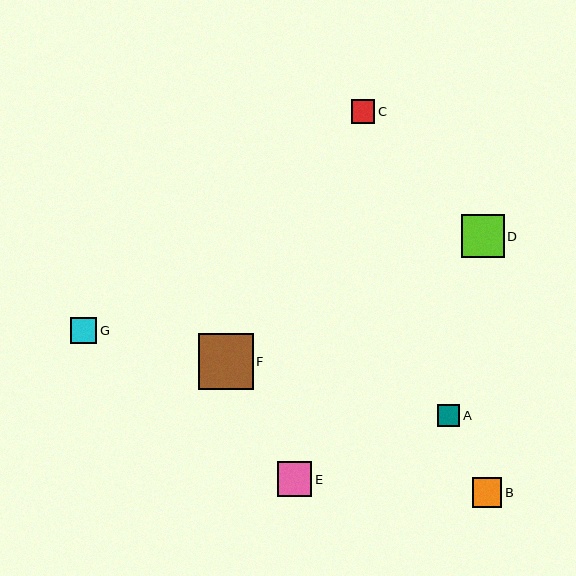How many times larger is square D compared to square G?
Square D is approximately 1.6 times the size of square G.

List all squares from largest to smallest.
From largest to smallest: F, D, E, B, G, C, A.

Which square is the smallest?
Square A is the smallest with a size of approximately 22 pixels.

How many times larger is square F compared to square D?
Square F is approximately 1.3 times the size of square D.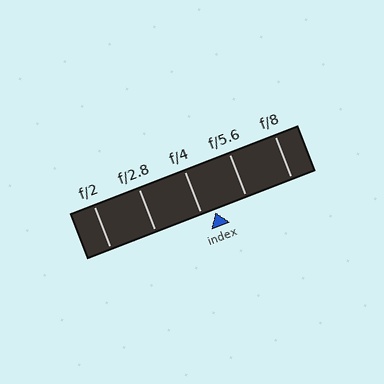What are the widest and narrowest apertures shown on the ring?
The widest aperture shown is f/2 and the narrowest is f/8.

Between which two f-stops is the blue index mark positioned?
The index mark is between f/4 and f/5.6.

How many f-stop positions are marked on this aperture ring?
There are 5 f-stop positions marked.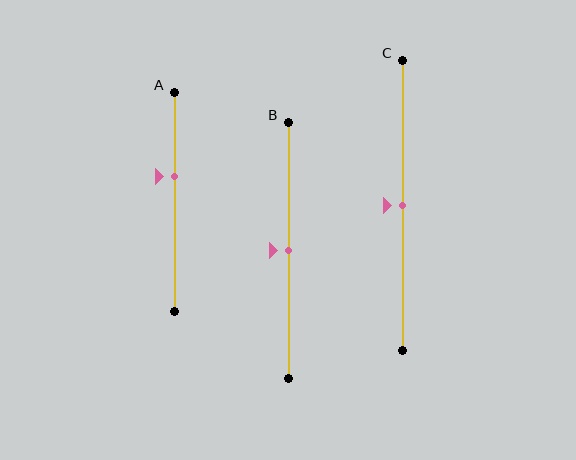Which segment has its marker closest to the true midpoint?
Segment B has its marker closest to the true midpoint.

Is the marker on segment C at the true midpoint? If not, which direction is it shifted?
Yes, the marker on segment C is at the true midpoint.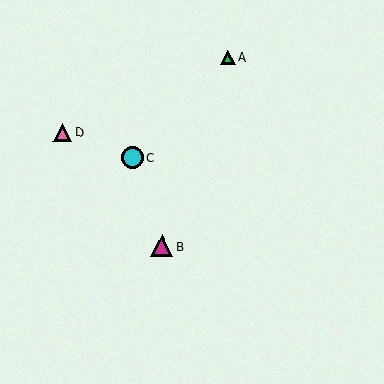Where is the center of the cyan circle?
The center of the cyan circle is at (132, 157).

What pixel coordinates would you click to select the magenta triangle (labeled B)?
Click at (162, 246) to select the magenta triangle B.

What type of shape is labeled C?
Shape C is a cyan circle.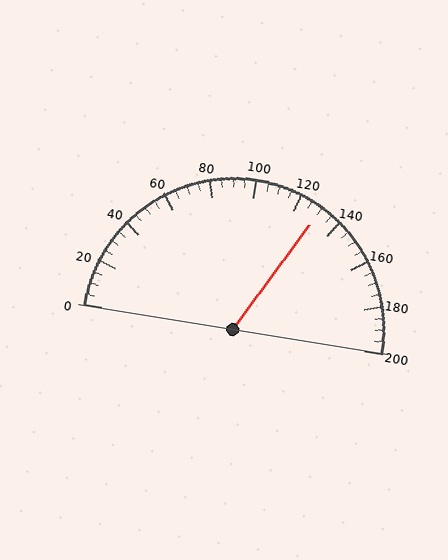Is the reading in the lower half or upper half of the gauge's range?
The reading is in the upper half of the range (0 to 200).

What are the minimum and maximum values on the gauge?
The gauge ranges from 0 to 200.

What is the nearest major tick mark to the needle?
The nearest major tick mark is 120.